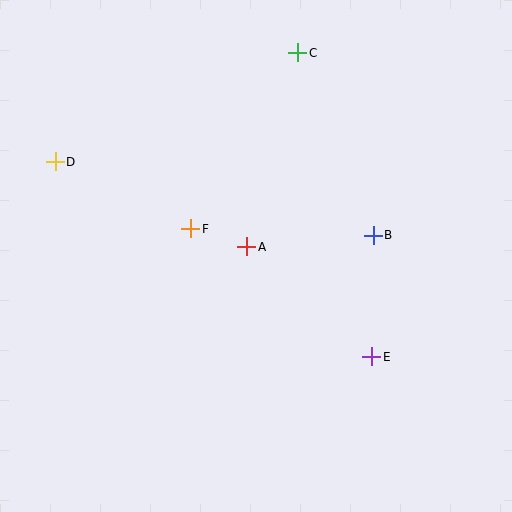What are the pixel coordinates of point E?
Point E is at (372, 357).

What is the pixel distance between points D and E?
The distance between D and E is 372 pixels.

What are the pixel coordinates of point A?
Point A is at (247, 247).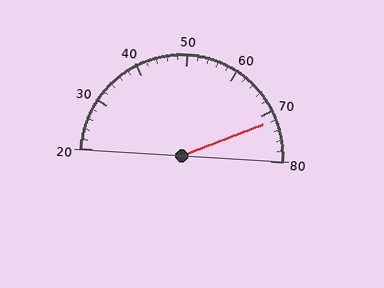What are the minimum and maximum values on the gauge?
The gauge ranges from 20 to 80.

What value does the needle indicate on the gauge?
The needle indicates approximately 72.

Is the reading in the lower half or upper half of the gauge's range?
The reading is in the upper half of the range (20 to 80).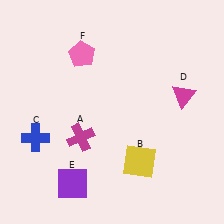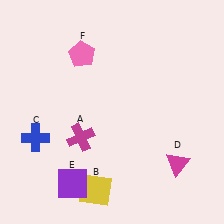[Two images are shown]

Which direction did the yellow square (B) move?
The yellow square (B) moved left.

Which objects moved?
The objects that moved are: the yellow square (B), the magenta triangle (D).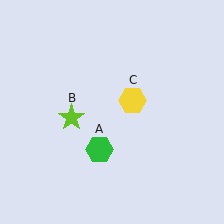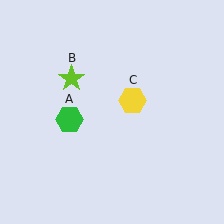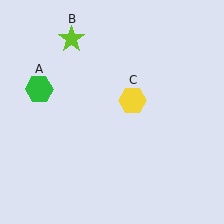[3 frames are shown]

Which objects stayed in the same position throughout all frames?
Yellow hexagon (object C) remained stationary.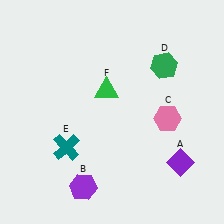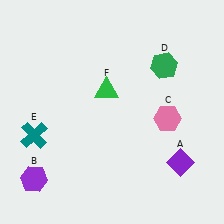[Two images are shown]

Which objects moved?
The objects that moved are: the purple hexagon (B), the teal cross (E).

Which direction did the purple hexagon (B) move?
The purple hexagon (B) moved left.